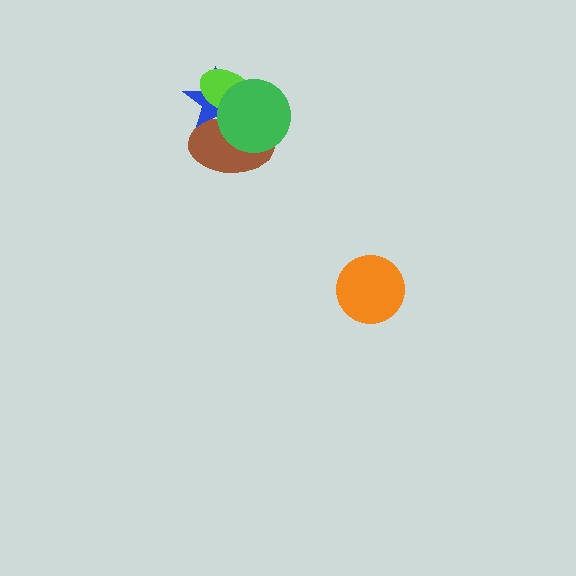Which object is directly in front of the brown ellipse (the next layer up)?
The lime ellipse is directly in front of the brown ellipse.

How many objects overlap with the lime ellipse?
3 objects overlap with the lime ellipse.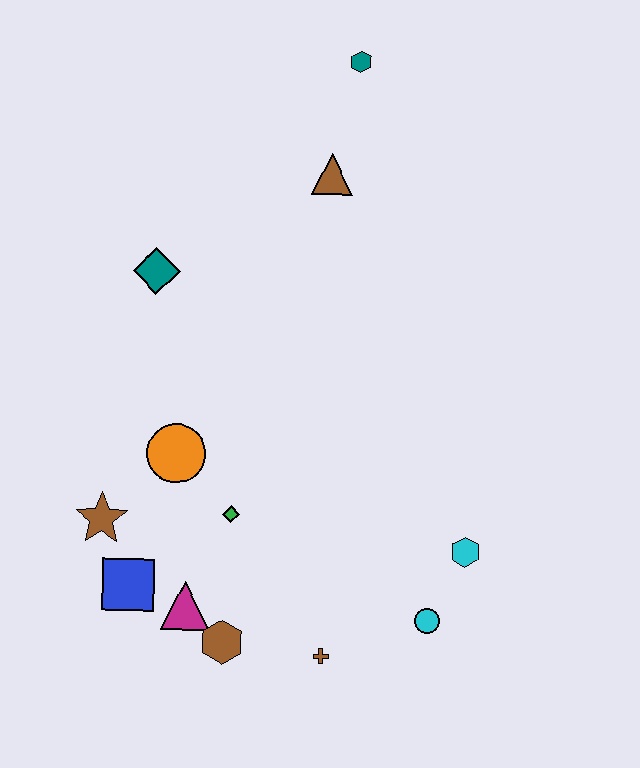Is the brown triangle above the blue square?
Yes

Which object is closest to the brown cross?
The brown hexagon is closest to the brown cross.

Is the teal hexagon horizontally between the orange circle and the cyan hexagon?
Yes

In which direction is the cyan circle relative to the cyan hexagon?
The cyan circle is below the cyan hexagon.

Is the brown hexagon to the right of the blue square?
Yes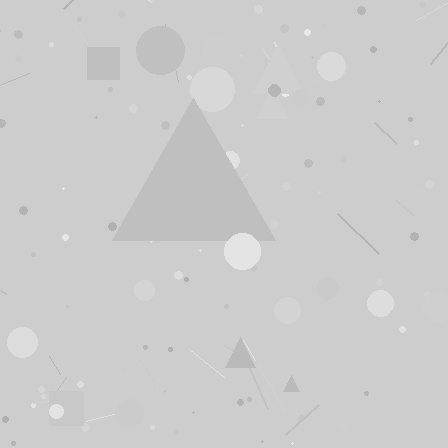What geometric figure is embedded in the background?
A triangle is embedded in the background.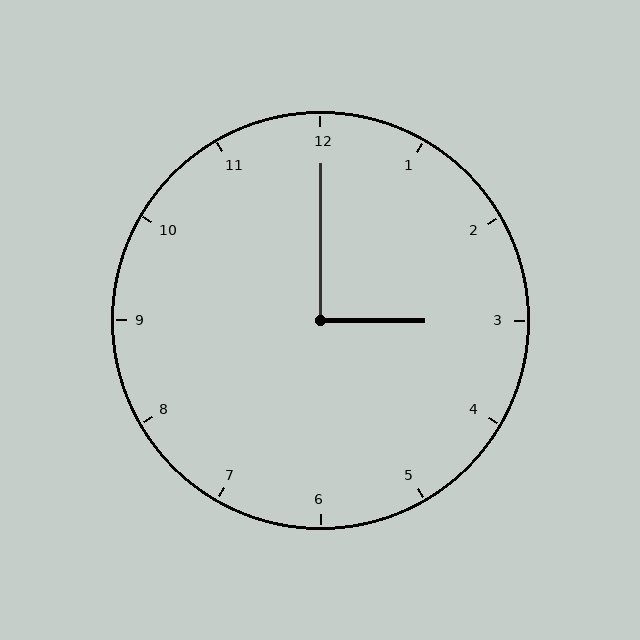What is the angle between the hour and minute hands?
Approximately 90 degrees.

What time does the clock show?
3:00.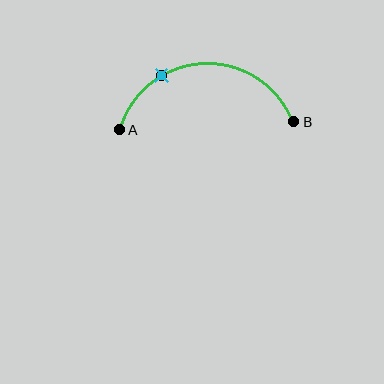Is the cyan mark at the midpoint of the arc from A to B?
No. The cyan mark lies on the arc but is closer to endpoint A. The arc midpoint would be at the point on the curve equidistant along the arc from both A and B.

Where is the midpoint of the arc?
The arc midpoint is the point on the curve farthest from the straight line joining A and B. It sits above that line.